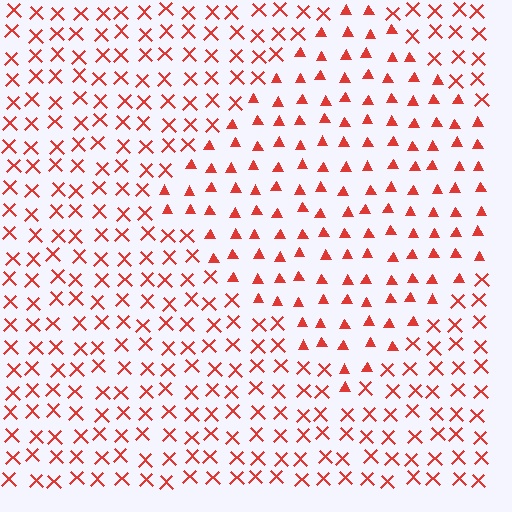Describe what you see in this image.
The image is filled with small red elements arranged in a uniform grid. A diamond-shaped region contains triangles, while the surrounding area contains X marks. The boundary is defined purely by the change in element shape.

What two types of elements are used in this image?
The image uses triangles inside the diamond region and X marks outside it.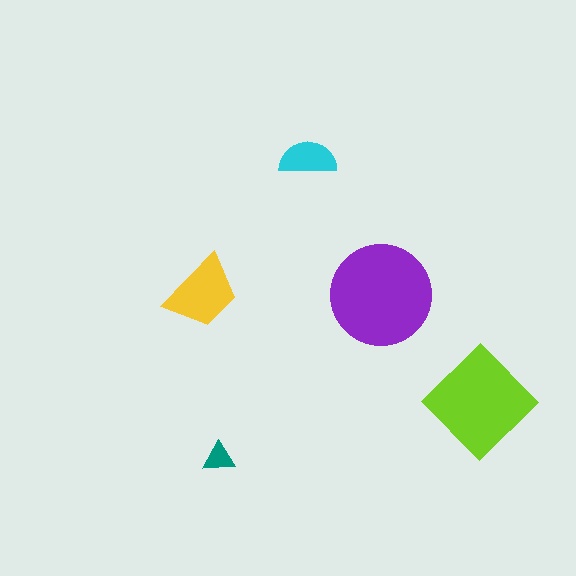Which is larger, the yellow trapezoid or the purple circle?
The purple circle.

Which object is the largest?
The purple circle.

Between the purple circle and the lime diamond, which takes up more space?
The purple circle.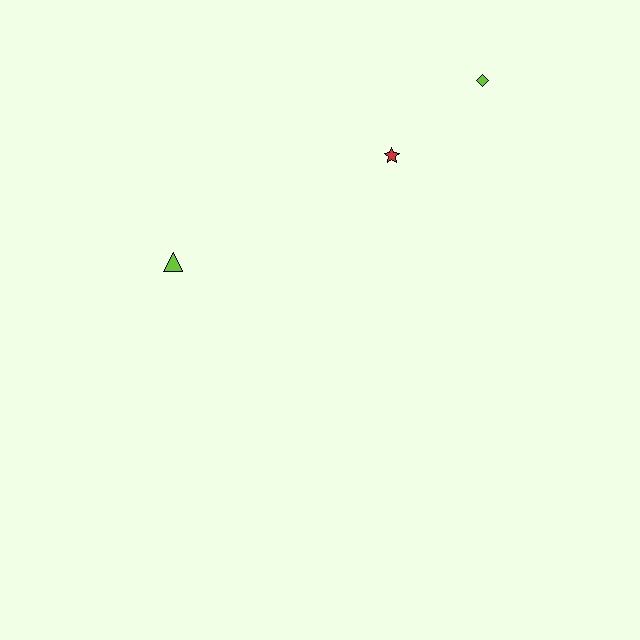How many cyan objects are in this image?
There are no cyan objects.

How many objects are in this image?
There are 3 objects.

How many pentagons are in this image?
There are no pentagons.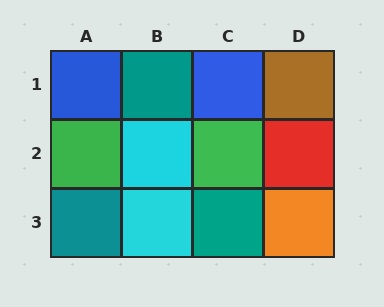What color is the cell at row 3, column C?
Teal.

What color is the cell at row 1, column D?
Brown.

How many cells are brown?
1 cell is brown.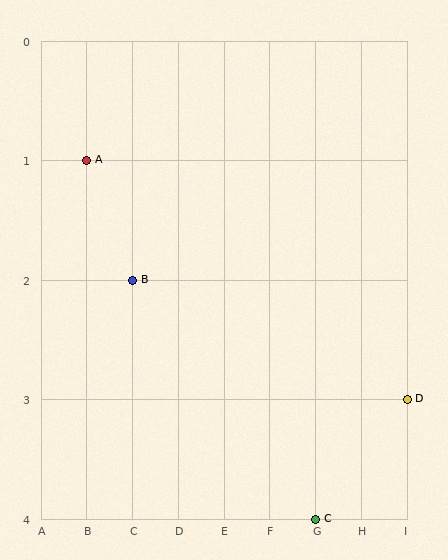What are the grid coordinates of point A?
Point A is at grid coordinates (B, 1).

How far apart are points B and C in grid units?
Points B and C are 4 columns and 2 rows apart (about 4.5 grid units diagonally).